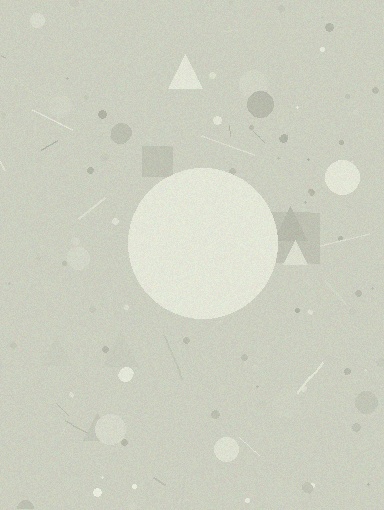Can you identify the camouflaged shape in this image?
The camouflaged shape is a circle.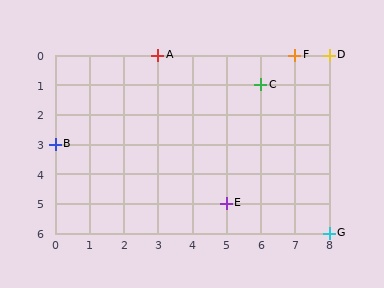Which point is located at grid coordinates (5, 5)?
Point E is at (5, 5).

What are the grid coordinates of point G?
Point G is at grid coordinates (8, 6).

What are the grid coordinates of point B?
Point B is at grid coordinates (0, 3).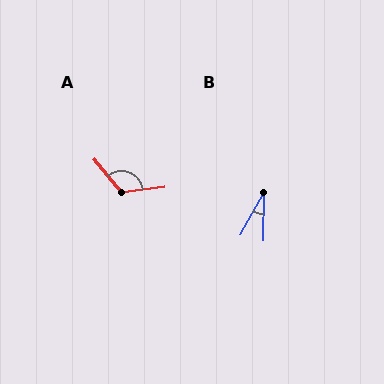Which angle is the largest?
A, at approximately 122 degrees.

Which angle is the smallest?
B, at approximately 29 degrees.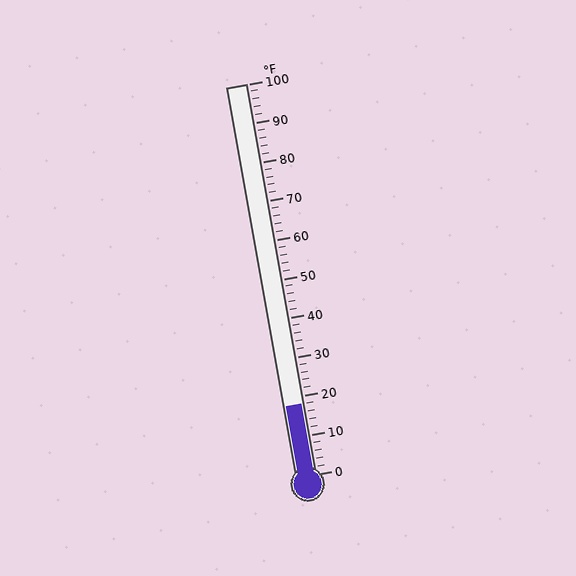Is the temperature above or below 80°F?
The temperature is below 80°F.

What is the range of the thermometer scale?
The thermometer scale ranges from 0°F to 100°F.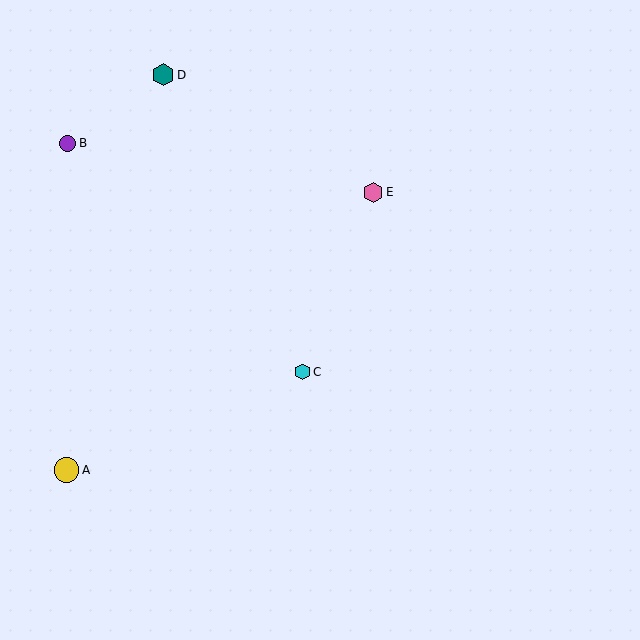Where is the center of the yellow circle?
The center of the yellow circle is at (67, 470).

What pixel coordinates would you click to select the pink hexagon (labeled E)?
Click at (373, 192) to select the pink hexagon E.